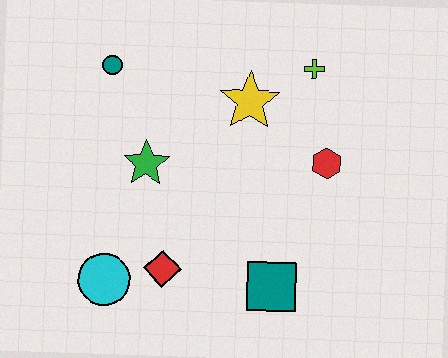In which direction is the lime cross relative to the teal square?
The lime cross is above the teal square.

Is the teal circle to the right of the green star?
No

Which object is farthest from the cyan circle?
The lime cross is farthest from the cyan circle.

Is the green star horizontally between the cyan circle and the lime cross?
Yes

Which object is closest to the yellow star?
The lime cross is closest to the yellow star.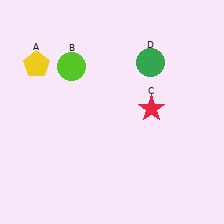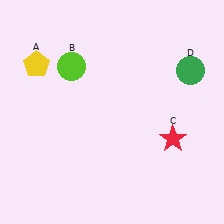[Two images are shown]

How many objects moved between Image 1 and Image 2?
2 objects moved between the two images.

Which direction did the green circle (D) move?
The green circle (D) moved right.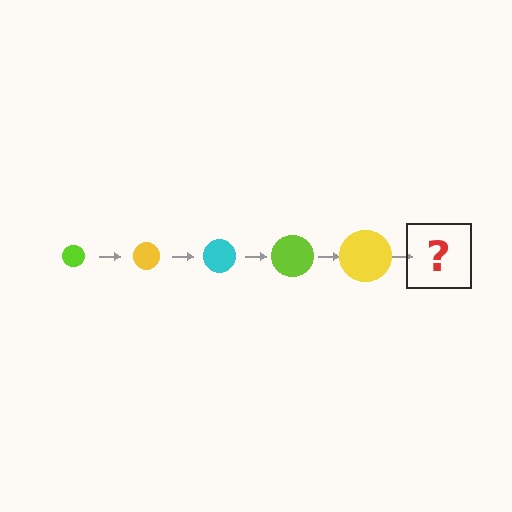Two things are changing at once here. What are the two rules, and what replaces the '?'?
The two rules are that the circle grows larger each step and the color cycles through lime, yellow, and cyan. The '?' should be a cyan circle, larger than the previous one.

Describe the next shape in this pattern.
It should be a cyan circle, larger than the previous one.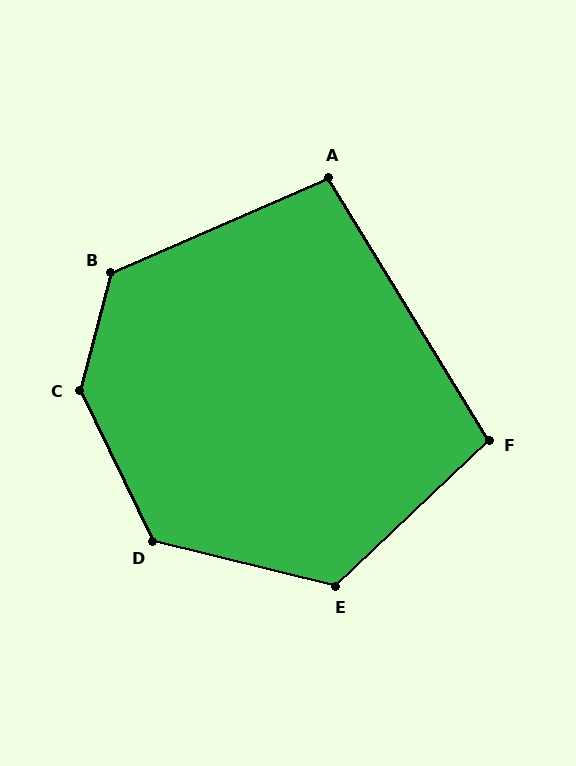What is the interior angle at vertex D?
Approximately 129 degrees (obtuse).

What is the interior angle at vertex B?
Approximately 128 degrees (obtuse).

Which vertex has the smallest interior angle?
A, at approximately 98 degrees.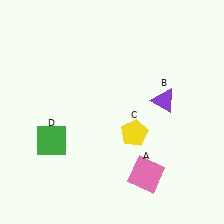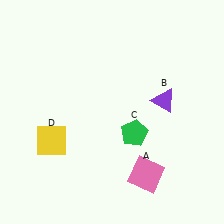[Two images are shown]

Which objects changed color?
C changed from yellow to green. D changed from green to yellow.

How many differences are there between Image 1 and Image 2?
There are 2 differences between the two images.